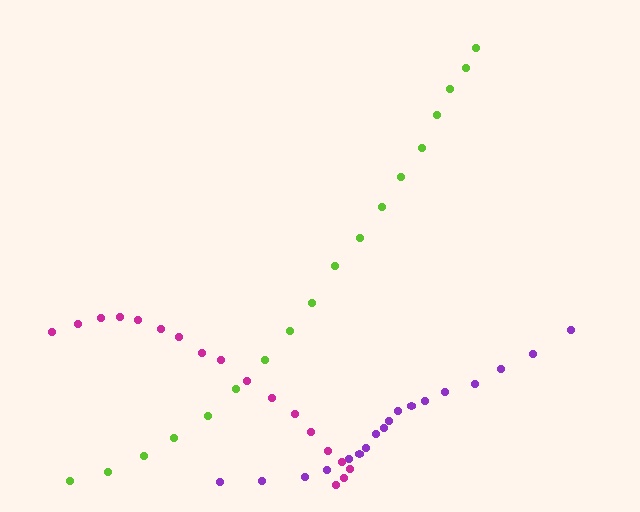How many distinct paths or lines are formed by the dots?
There are 3 distinct paths.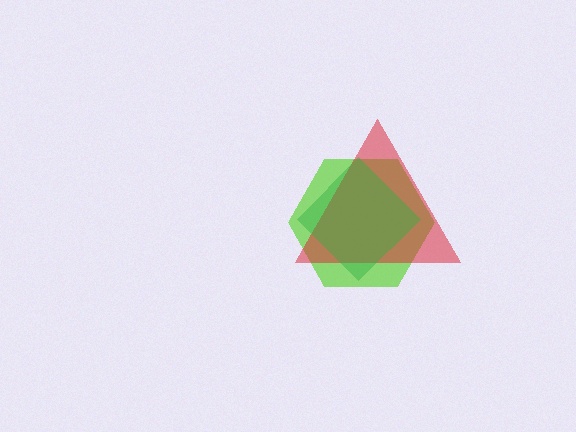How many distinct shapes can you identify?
There are 3 distinct shapes: a lime hexagon, a red triangle, a green diamond.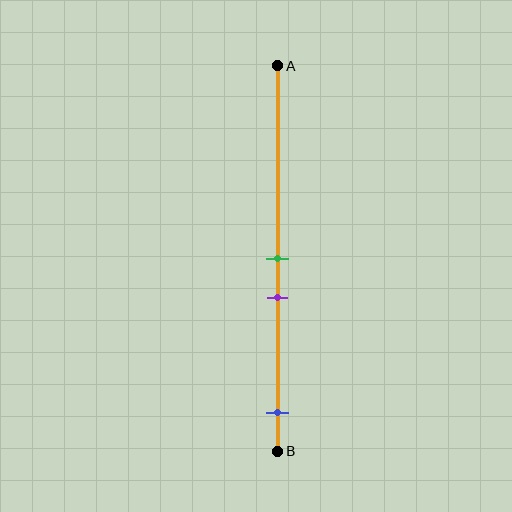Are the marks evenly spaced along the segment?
No, the marks are not evenly spaced.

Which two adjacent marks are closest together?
The green and purple marks are the closest adjacent pair.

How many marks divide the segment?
There are 3 marks dividing the segment.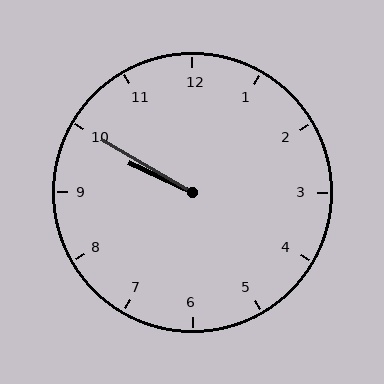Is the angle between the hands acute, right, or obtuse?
It is acute.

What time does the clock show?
9:50.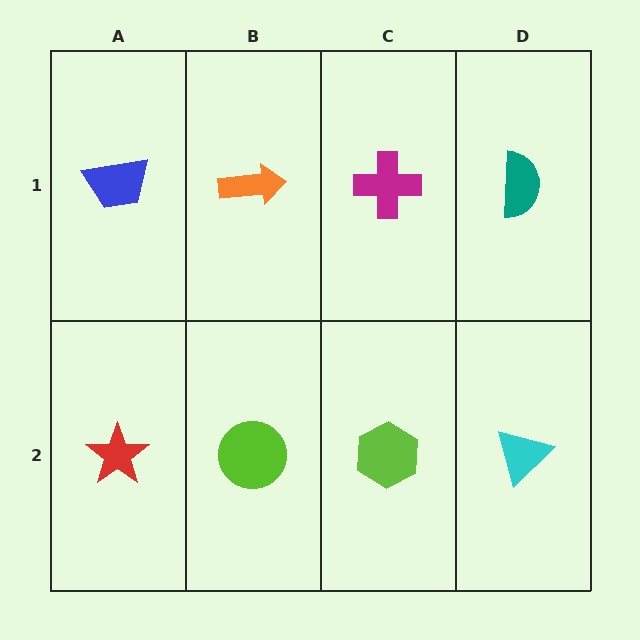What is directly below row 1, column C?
A lime hexagon.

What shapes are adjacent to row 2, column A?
A blue trapezoid (row 1, column A), a lime circle (row 2, column B).